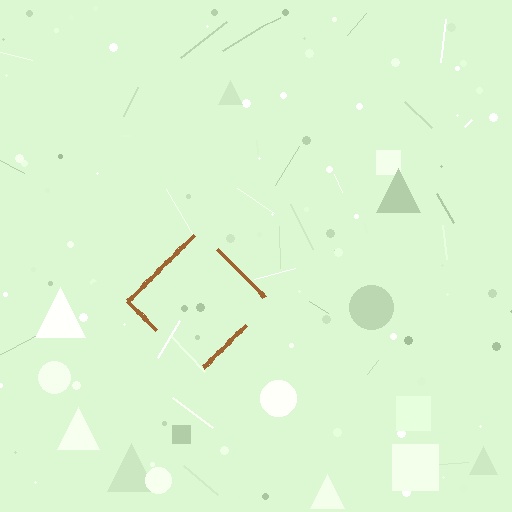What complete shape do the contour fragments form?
The contour fragments form a diamond.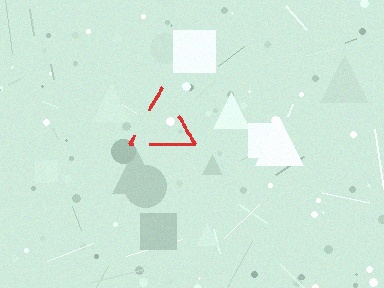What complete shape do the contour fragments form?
The contour fragments form a triangle.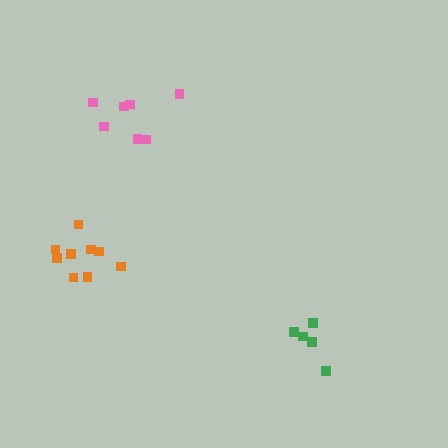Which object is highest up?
The pink cluster is topmost.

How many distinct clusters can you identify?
There are 3 distinct clusters.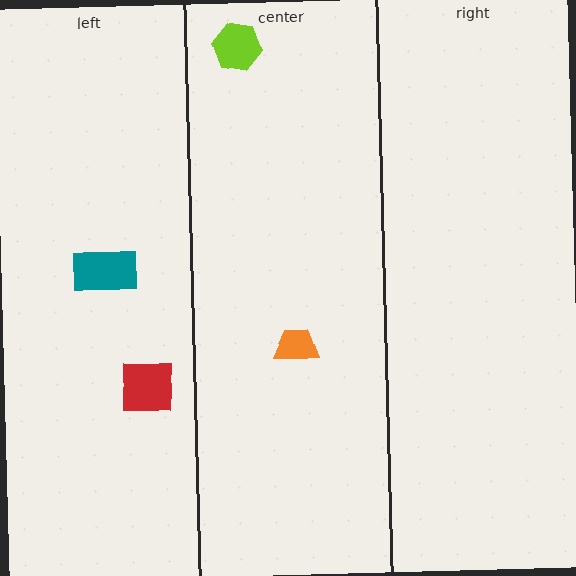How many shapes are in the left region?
2.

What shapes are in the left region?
The red square, the teal rectangle.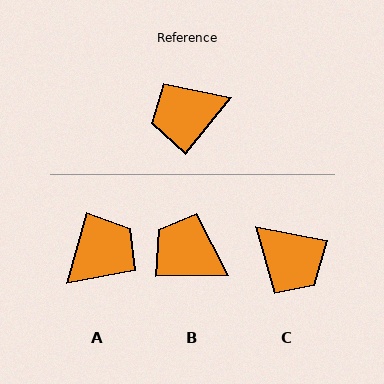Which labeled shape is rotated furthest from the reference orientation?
A, about 157 degrees away.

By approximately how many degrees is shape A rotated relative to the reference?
Approximately 157 degrees clockwise.